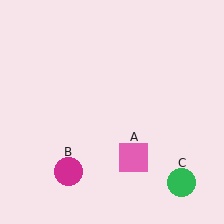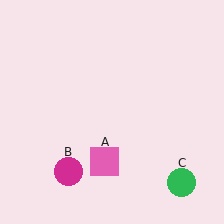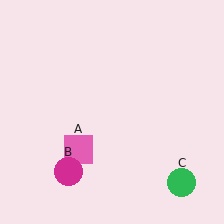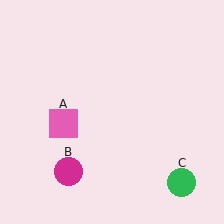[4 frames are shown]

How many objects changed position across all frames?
1 object changed position: pink square (object A).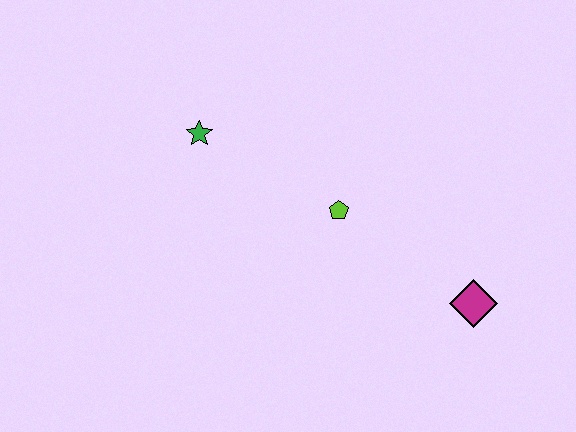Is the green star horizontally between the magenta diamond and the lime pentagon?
No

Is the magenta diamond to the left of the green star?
No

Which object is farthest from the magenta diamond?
The green star is farthest from the magenta diamond.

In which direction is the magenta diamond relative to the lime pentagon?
The magenta diamond is to the right of the lime pentagon.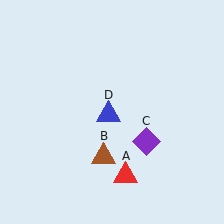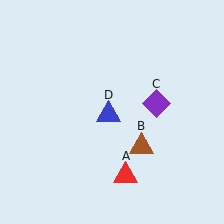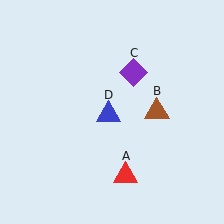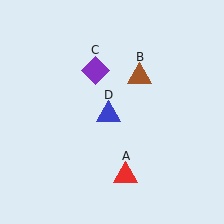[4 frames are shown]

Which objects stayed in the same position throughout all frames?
Red triangle (object A) and blue triangle (object D) remained stationary.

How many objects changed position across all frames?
2 objects changed position: brown triangle (object B), purple diamond (object C).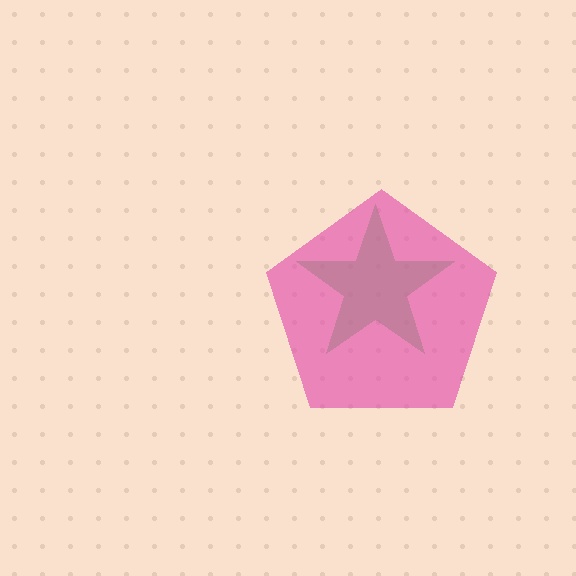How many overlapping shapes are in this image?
There are 2 overlapping shapes in the image.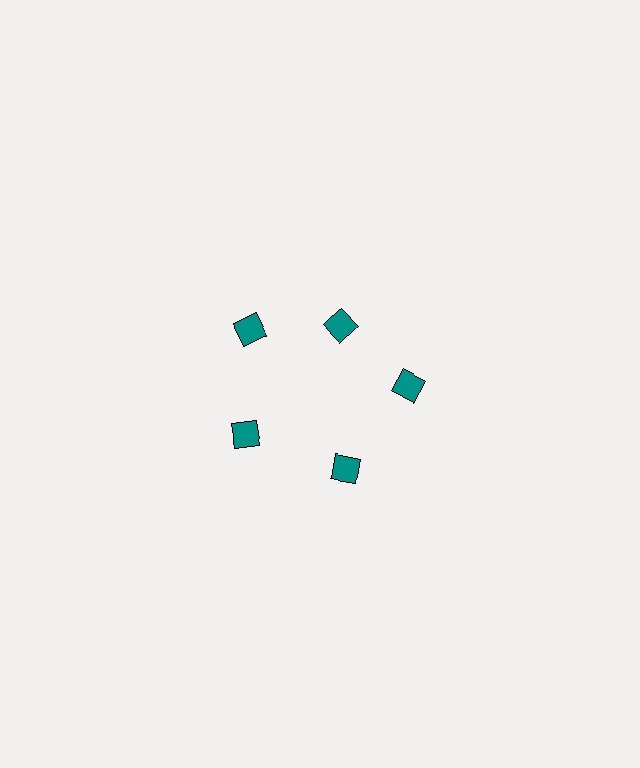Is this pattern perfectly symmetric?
No. The 5 teal squares are arranged in a ring, but one element near the 1 o'clock position is pulled inward toward the center, breaking the 5-fold rotational symmetry.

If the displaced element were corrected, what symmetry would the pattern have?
It would have 5-fold rotational symmetry — the pattern would map onto itself every 72 degrees.